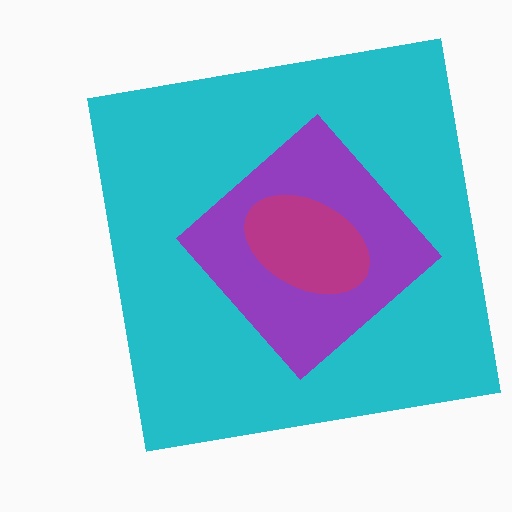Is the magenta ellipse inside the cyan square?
Yes.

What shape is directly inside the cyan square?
The purple diamond.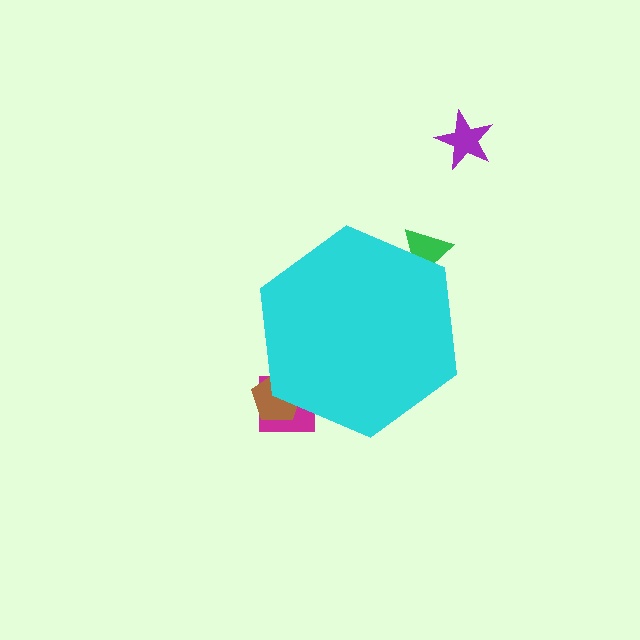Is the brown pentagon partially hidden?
Yes, the brown pentagon is partially hidden behind the cyan hexagon.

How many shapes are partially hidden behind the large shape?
3 shapes are partially hidden.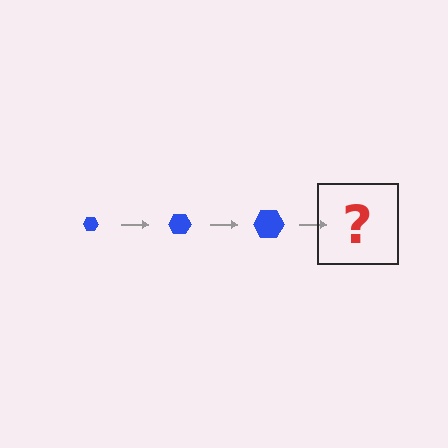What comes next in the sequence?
The next element should be a blue hexagon, larger than the previous one.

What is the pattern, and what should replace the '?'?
The pattern is that the hexagon gets progressively larger each step. The '?' should be a blue hexagon, larger than the previous one.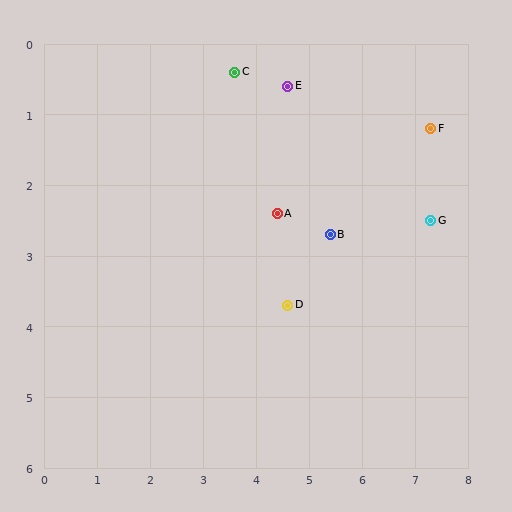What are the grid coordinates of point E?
Point E is at approximately (4.6, 0.6).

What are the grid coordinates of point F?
Point F is at approximately (7.3, 1.2).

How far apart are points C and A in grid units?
Points C and A are about 2.2 grid units apart.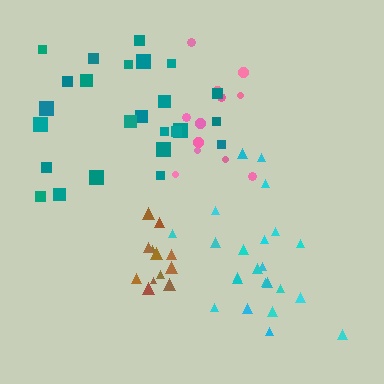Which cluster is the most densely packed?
Brown.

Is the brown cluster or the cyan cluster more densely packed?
Brown.